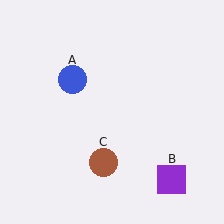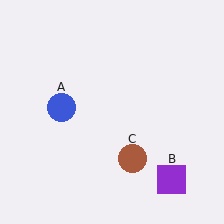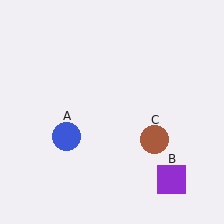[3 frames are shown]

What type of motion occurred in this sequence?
The blue circle (object A), brown circle (object C) rotated counterclockwise around the center of the scene.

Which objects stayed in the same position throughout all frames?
Purple square (object B) remained stationary.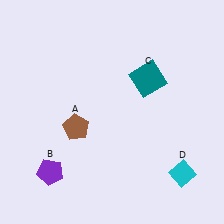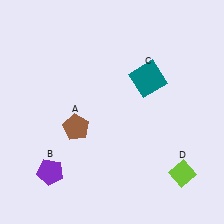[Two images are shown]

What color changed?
The diamond (D) changed from cyan in Image 1 to lime in Image 2.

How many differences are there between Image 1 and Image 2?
There is 1 difference between the two images.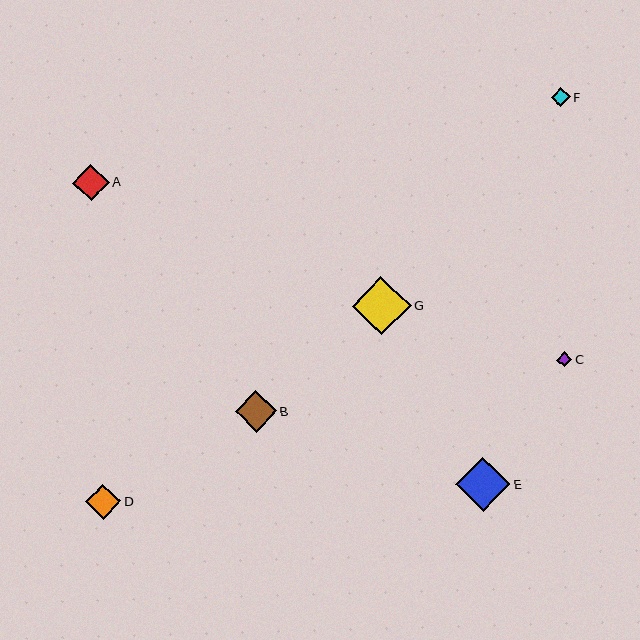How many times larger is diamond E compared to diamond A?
Diamond E is approximately 1.5 times the size of diamond A.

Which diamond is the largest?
Diamond G is the largest with a size of approximately 59 pixels.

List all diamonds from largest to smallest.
From largest to smallest: G, E, B, A, D, F, C.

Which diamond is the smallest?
Diamond C is the smallest with a size of approximately 15 pixels.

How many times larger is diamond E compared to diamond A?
Diamond E is approximately 1.5 times the size of diamond A.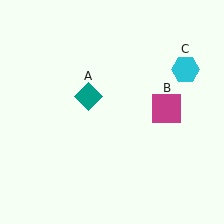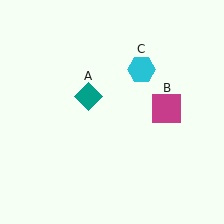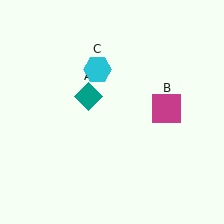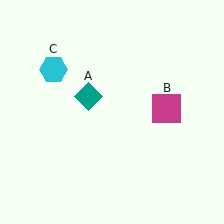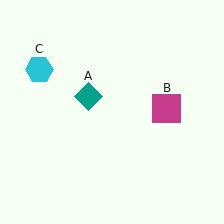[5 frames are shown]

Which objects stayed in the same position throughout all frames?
Teal diamond (object A) and magenta square (object B) remained stationary.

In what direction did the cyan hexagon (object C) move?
The cyan hexagon (object C) moved left.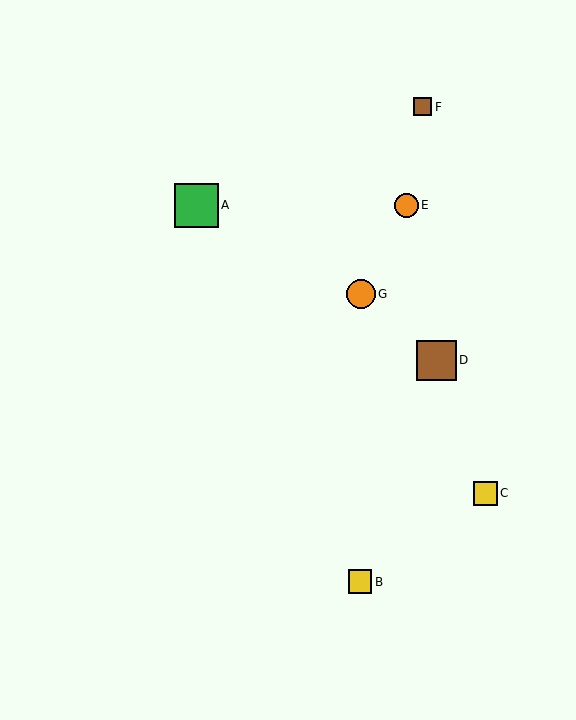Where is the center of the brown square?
The center of the brown square is at (423, 107).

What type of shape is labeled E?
Shape E is an orange circle.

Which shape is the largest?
The green square (labeled A) is the largest.